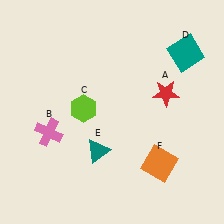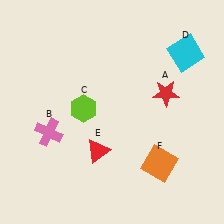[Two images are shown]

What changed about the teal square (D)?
In Image 1, D is teal. In Image 2, it changed to cyan.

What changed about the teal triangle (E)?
In Image 1, E is teal. In Image 2, it changed to red.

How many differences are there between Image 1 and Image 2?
There are 2 differences between the two images.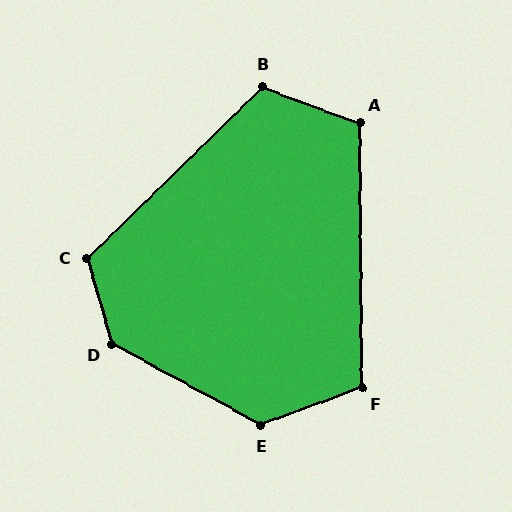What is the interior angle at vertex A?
Approximately 111 degrees (obtuse).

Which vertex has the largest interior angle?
D, at approximately 135 degrees.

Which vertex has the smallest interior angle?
F, at approximately 110 degrees.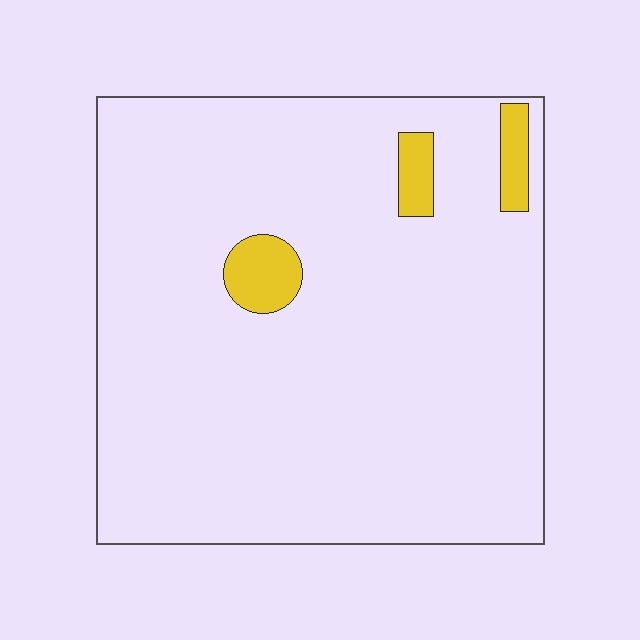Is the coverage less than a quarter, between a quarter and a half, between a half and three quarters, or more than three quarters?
Less than a quarter.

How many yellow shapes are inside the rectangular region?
3.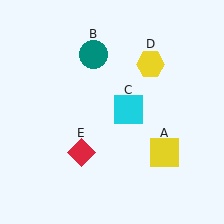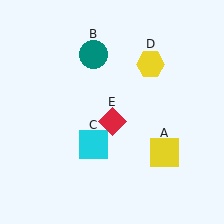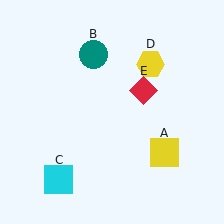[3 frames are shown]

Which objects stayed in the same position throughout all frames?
Yellow square (object A) and teal circle (object B) and yellow hexagon (object D) remained stationary.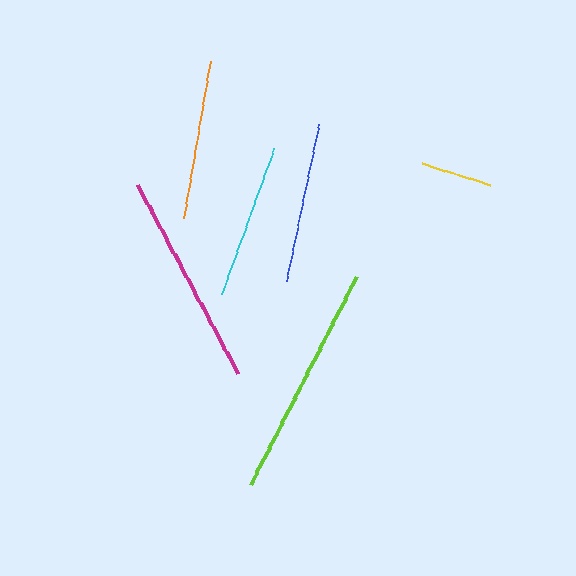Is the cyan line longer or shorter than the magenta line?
The magenta line is longer than the cyan line.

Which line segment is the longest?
The lime line is the longest at approximately 233 pixels.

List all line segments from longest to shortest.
From longest to shortest: lime, magenta, blue, orange, cyan, yellow.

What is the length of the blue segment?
The blue segment is approximately 162 pixels long.